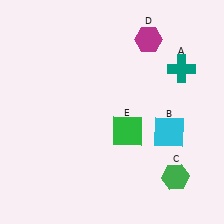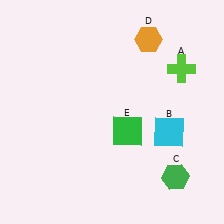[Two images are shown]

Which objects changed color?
A changed from teal to lime. D changed from magenta to orange.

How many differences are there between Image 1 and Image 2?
There are 2 differences between the two images.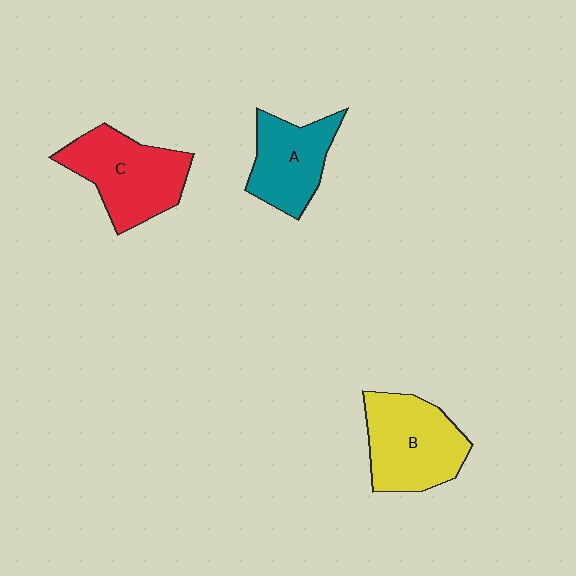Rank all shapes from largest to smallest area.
From largest to smallest: B (yellow), C (red), A (teal).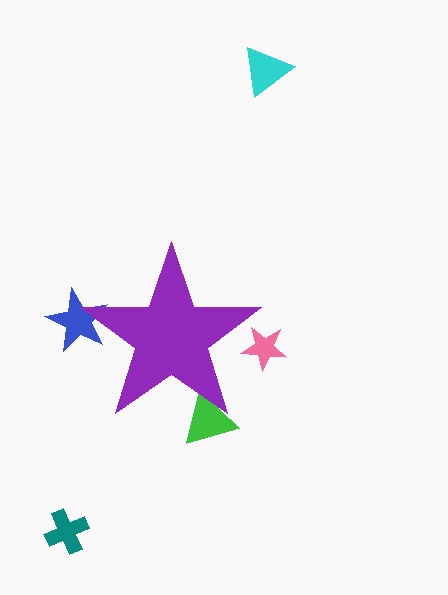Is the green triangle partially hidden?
Yes, the green triangle is partially hidden behind the purple star.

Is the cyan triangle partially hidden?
No, the cyan triangle is fully visible.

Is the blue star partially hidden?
Yes, the blue star is partially hidden behind the purple star.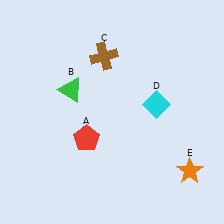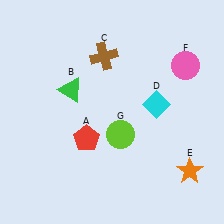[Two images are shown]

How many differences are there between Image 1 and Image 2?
There are 2 differences between the two images.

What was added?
A pink circle (F), a lime circle (G) were added in Image 2.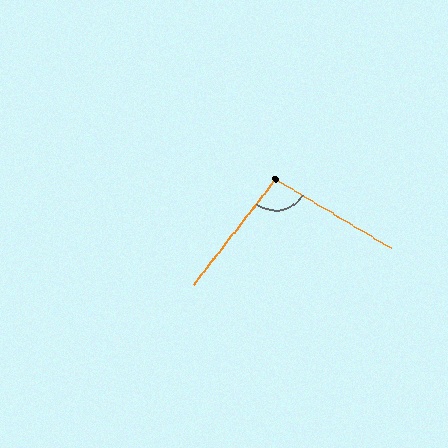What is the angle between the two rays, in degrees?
Approximately 97 degrees.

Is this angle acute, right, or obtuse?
It is obtuse.